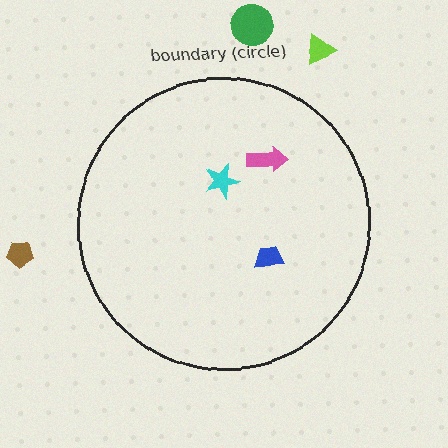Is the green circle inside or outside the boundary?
Outside.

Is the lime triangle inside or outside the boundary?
Outside.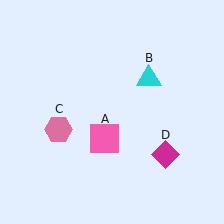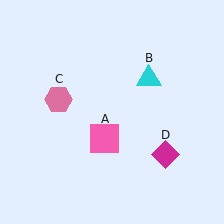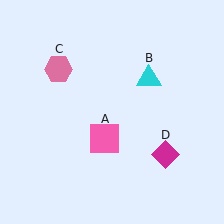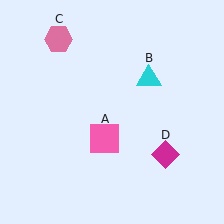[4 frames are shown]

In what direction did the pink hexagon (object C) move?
The pink hexagon (object C) moved up.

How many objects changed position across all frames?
1 object changed position: pink hexagon (object C).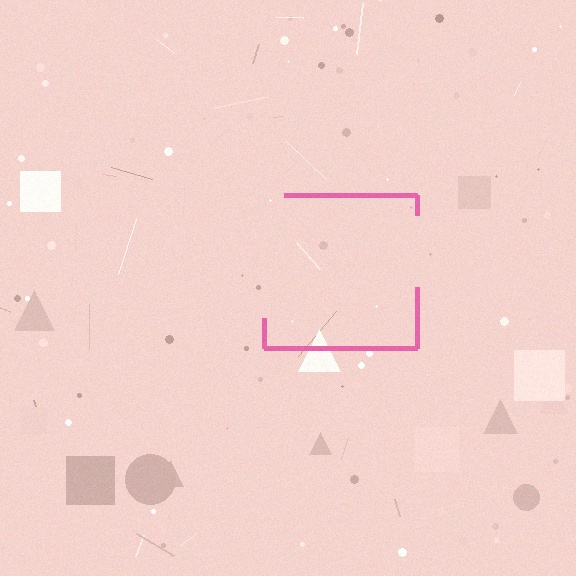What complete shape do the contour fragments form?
The contour fragments form a square.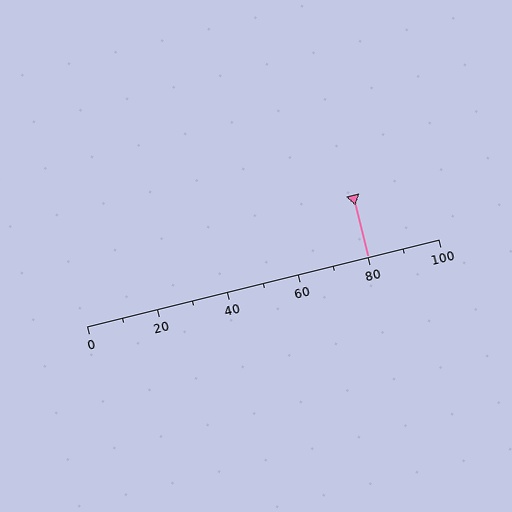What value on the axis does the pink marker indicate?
The marker indicates approximately 80.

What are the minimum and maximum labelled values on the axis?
The axis runs from 0 to 100.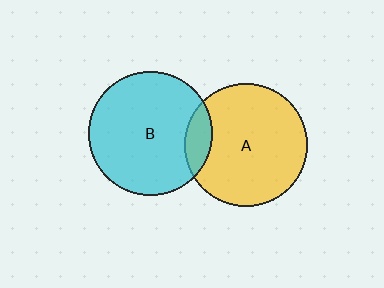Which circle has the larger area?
Circle B (cyan).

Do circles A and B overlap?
Yes.